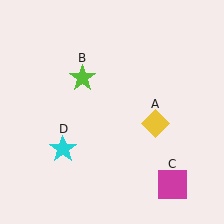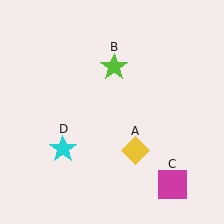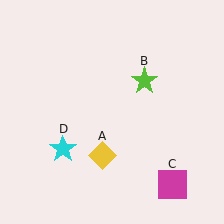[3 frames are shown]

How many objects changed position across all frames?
2 objects changed position: yellow diamond (object A), lime star (object B).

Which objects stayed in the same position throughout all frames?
Magenta square (object C) and cyan star (object D) remained stationary.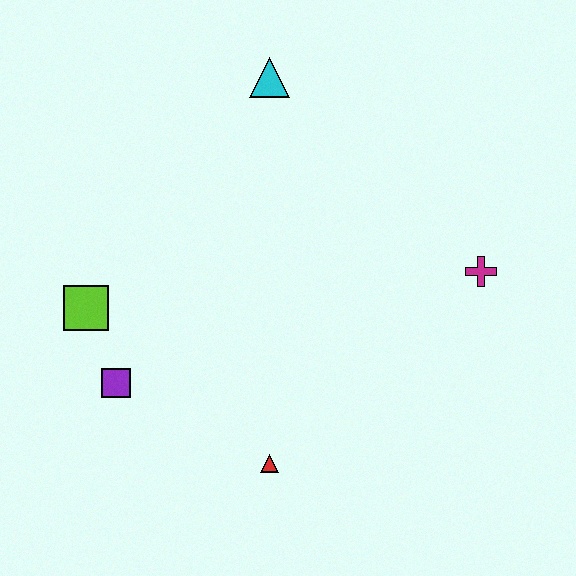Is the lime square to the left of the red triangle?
Yes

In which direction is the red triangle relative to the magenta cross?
The red triangle is to the left of the magenta cross.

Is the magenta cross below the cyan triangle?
Yes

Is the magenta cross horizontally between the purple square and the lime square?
No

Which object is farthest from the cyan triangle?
The red triangle is farthest from the cyan triangle.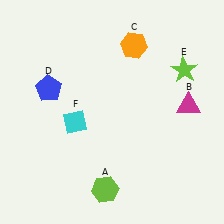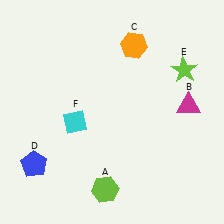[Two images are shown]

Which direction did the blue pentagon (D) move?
The blue pentagon (D) moved down.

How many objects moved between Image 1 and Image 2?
1 object moved between the two images.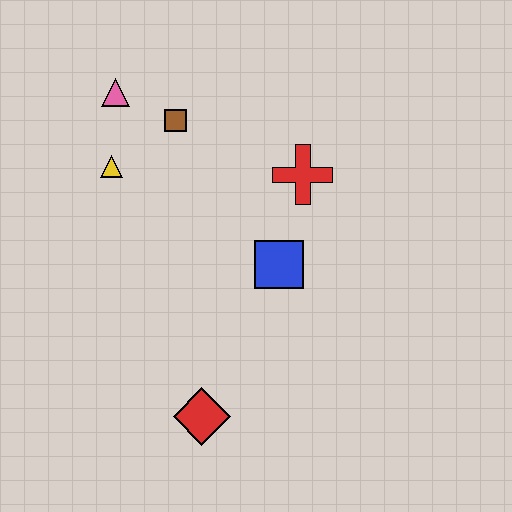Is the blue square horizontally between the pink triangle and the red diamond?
No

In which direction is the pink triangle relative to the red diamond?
The pink triangle is above the red diamond.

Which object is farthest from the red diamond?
The pink triangle is farthest from the red diamond.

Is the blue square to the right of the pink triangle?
Yes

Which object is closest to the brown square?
The pink triangle is closest to the brown square.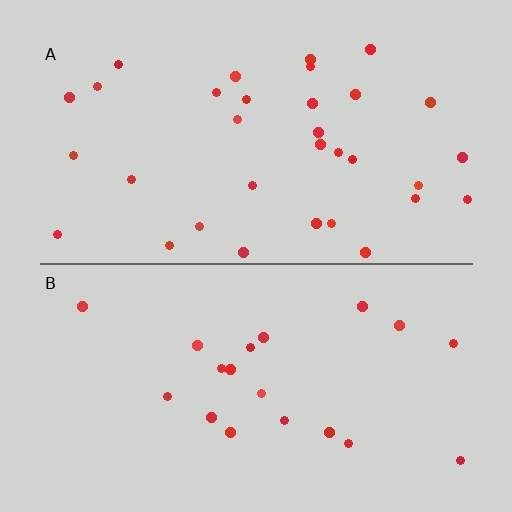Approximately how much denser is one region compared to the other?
Approximately 1.7× — region A over region B.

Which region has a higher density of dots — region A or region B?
A (the top).